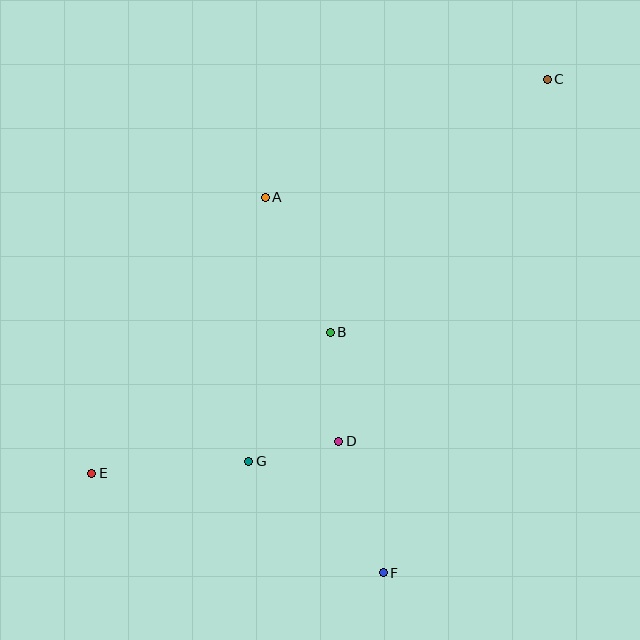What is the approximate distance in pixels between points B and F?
The distance between B and F is approximately 247 pixels.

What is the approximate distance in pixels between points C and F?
The distance between C and F is approximately 520 pixels.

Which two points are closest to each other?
Points D and G are closest to each other.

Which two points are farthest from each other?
Points C and E are farthest from each other.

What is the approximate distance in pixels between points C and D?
The distance between C and D is approximately 418 pixels.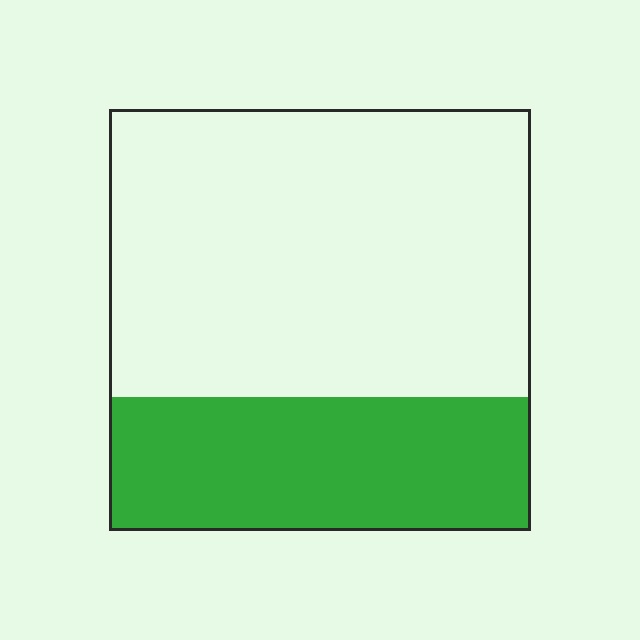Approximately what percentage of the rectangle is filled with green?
Approximately 30%.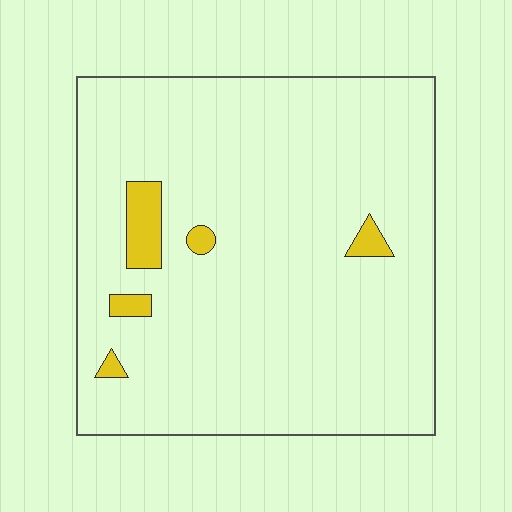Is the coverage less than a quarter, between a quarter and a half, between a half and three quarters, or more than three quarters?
Less than a quarter.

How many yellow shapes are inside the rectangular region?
5.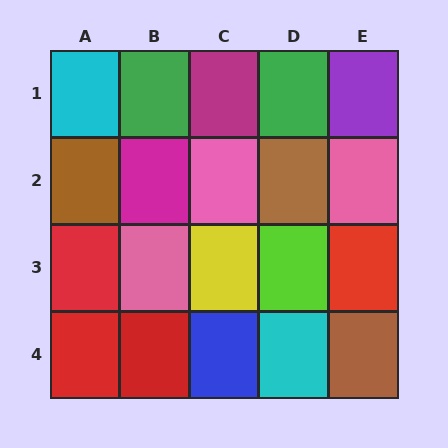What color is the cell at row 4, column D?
Cyan.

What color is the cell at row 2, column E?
Pink.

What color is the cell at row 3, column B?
Pink.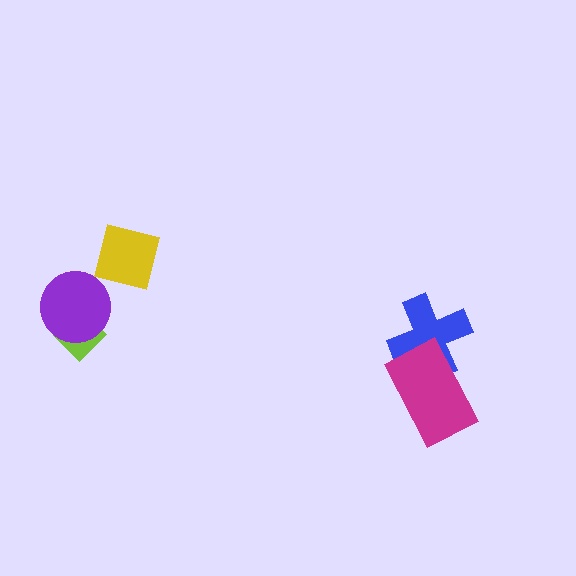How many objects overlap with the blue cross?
1 object overlaps with the blue cross.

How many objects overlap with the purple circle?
1 object overlaps with the purple circle.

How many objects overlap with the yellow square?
0 objects overlap with the yellow square.